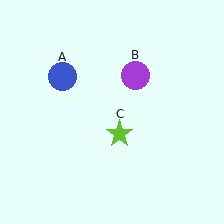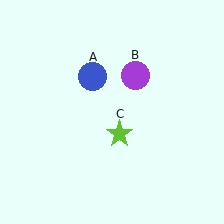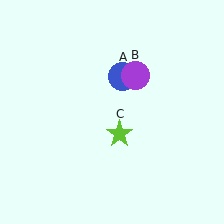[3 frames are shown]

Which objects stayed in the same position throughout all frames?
Purple circle (object B) and lime star (object C) remained stationary.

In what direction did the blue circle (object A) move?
The blue circle (object A) moved right.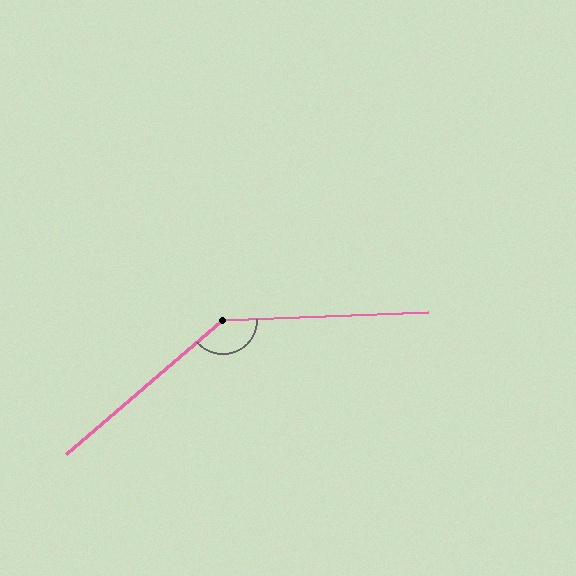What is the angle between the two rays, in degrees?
Approximately 141 degrees.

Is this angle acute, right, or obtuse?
It is obtuse.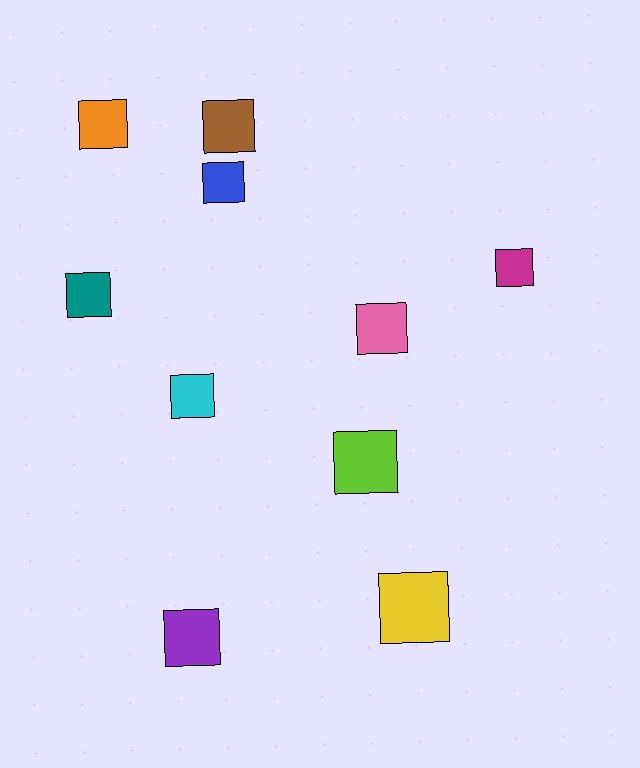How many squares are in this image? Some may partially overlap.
There are 10 squares.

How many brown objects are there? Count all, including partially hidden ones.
There is 1 brown object.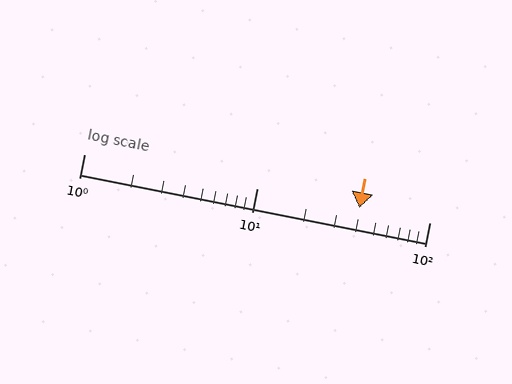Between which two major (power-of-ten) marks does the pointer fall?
The pointer is between 10 and 100.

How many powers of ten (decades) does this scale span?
The scale spans 2 decades, from 1 to 100.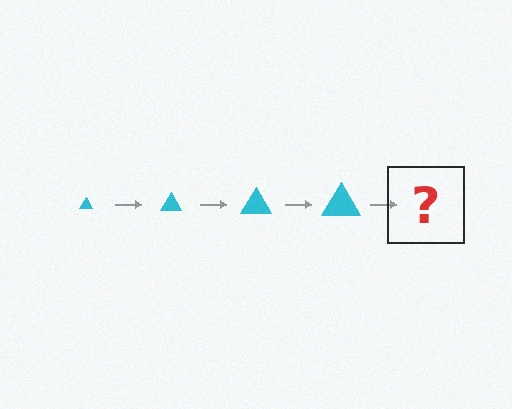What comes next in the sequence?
The next element should be a cyan triangle, larger than the previous one.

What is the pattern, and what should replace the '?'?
The pattern is that the triangle gets progressively larger each step. The '?' should be a cyan triangle, larger than the previous one.